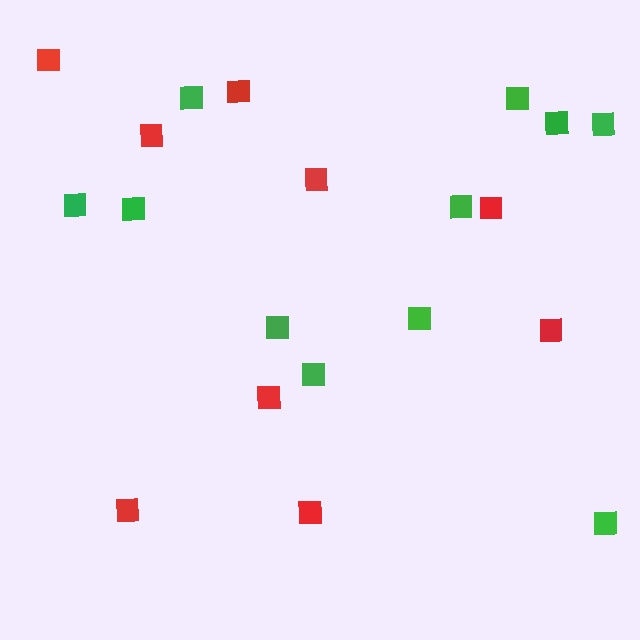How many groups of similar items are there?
There are 2 groups: one group of red squares (9) and one group of green squares (11).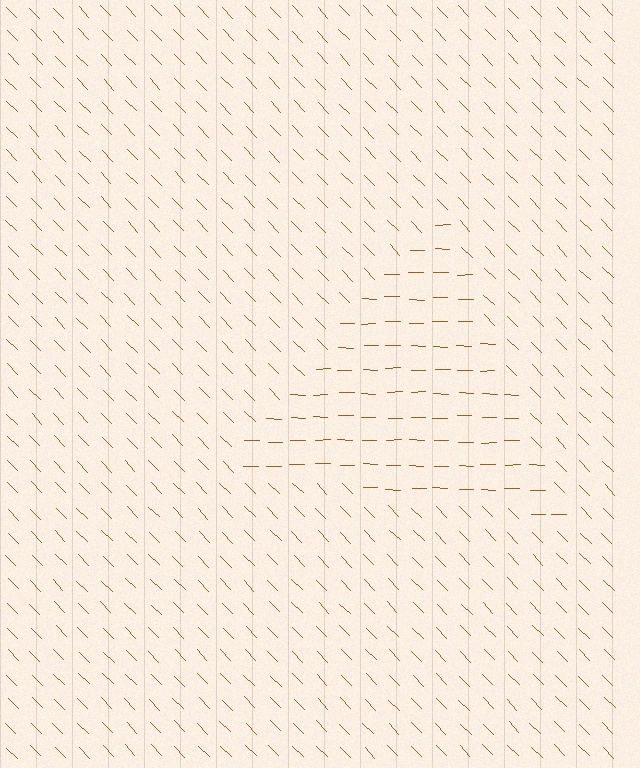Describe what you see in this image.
The image is filled with small brown line segments. A triangle region in the image has lines oriented differently from the surrounding lines, creating a visible texture boundary.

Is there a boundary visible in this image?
Yes, there is a texture boundary formed by a change in line orientation.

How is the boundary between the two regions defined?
The boundary is defined purely by a change in line orientation (approximately 45 degrees difference). All lines are the same color and thickness.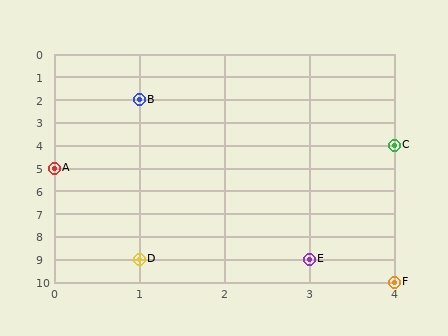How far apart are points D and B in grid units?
Points D and B are 7 rows apart.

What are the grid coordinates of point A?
Point A is at grid coordinates (0, 5).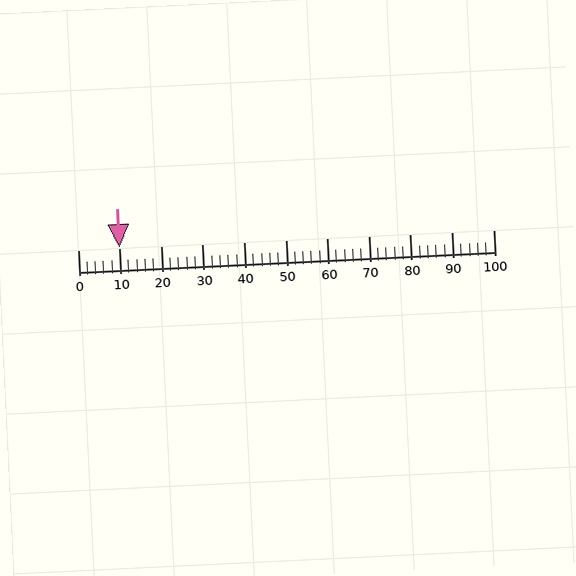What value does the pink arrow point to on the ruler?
The pink arrow points to approximately 10.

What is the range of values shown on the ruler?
The ruler shows values from 0 to 100.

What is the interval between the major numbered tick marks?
The major tick marks are spaced 10 units apart.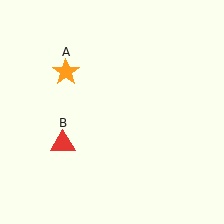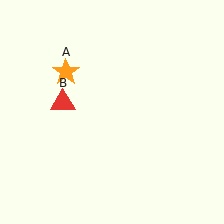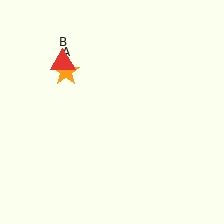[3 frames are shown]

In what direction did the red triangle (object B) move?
The red triangle (object B) moved up.